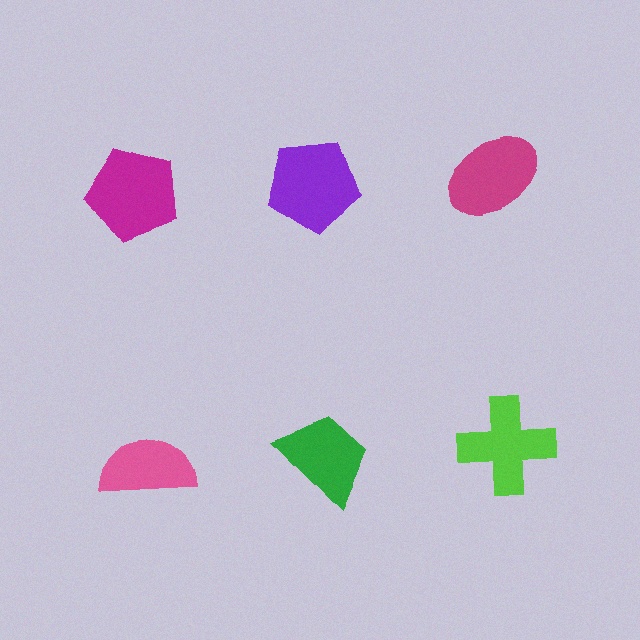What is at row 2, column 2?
A green trapezoid.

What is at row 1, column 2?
A purple pentagon.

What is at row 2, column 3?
A lime cross.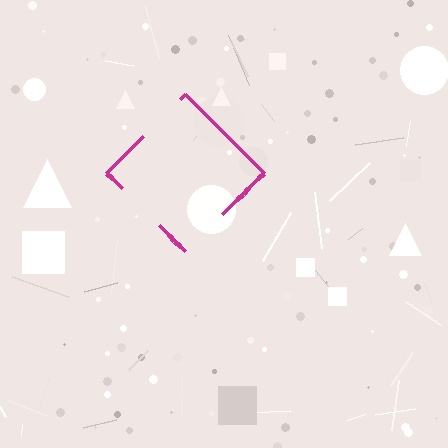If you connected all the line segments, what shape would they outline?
They would outline a diamond.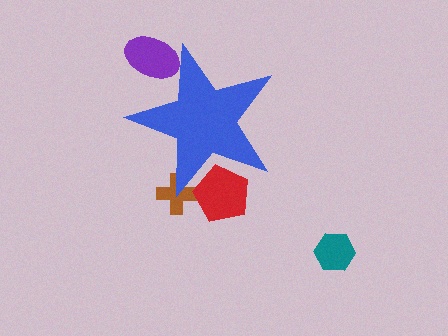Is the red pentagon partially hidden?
Yes, the red pentagon is partially hidden behind the blue star.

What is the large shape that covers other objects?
A blue star.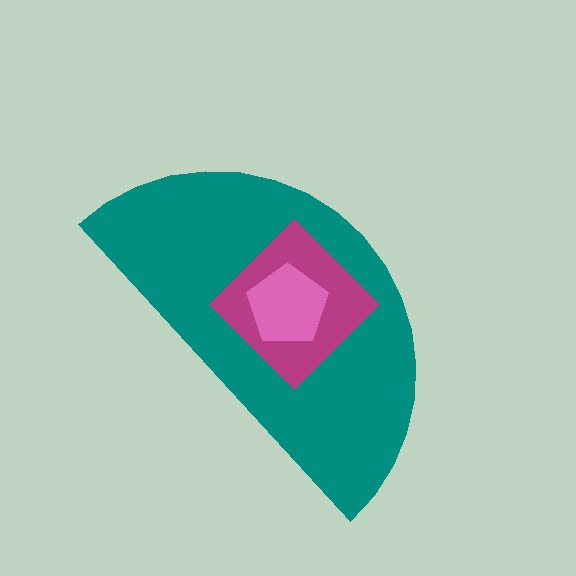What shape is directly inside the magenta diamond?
The pink pentagon.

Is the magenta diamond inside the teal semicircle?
Yes.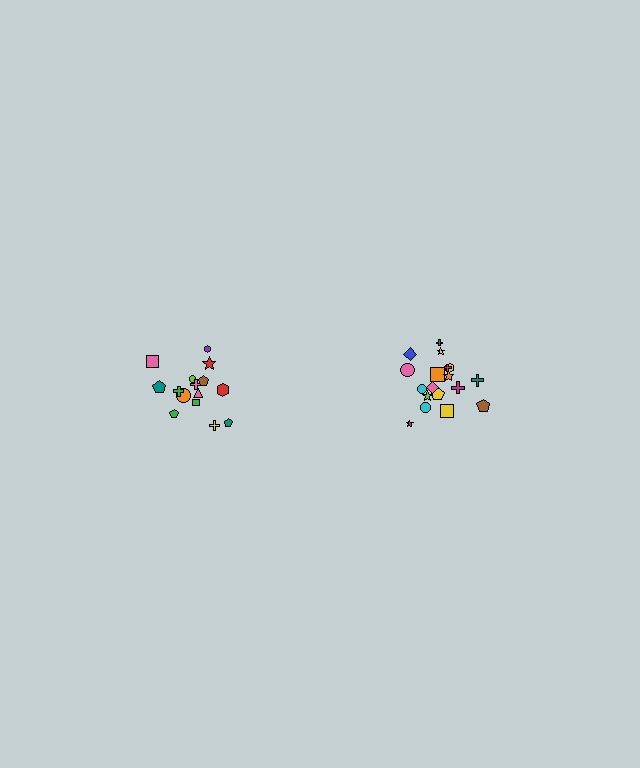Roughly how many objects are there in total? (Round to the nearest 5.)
Roughly 35 objects in total.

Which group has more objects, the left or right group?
The right group.